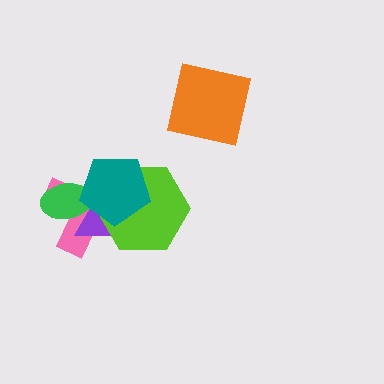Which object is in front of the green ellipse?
The teal pentagon is in front of the green ellipse.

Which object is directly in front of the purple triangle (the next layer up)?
The green ellipse is directly in front of the purple triangle.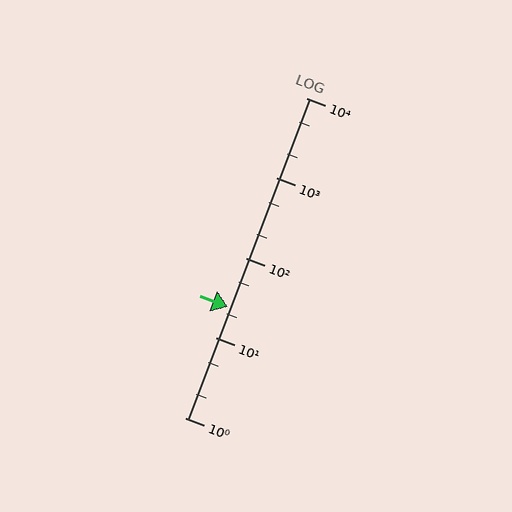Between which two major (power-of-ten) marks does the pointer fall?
The pointer is between 10 and 100.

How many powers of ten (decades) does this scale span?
The scale spans 4 decades, from 1 to 10000.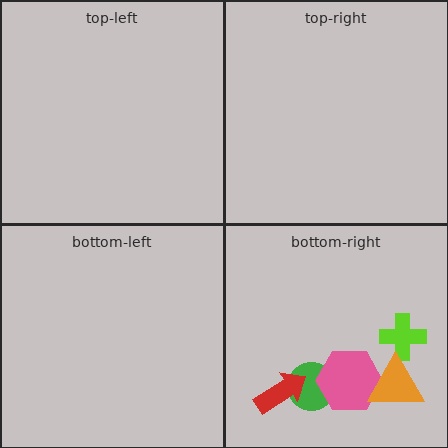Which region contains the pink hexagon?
The bottom-right region.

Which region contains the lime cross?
The bottom-right region.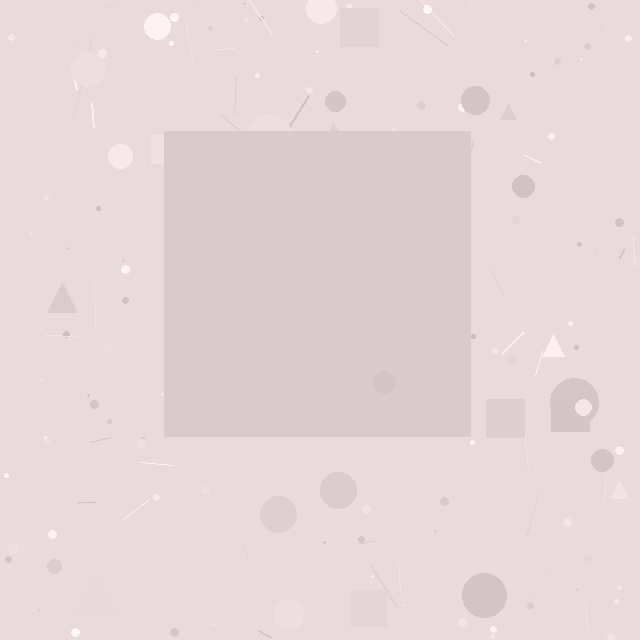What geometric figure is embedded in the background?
A square is embedded in the background.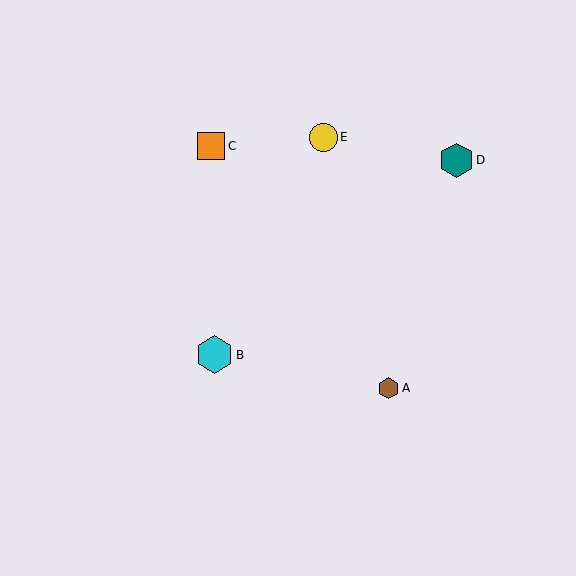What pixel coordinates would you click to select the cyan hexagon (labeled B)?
Click at (215, 355) to select the cyan hexagon B.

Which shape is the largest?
The cyan hexagon (labeled B) is the largest.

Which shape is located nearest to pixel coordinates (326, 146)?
The yellow circle (labeled E) at (323, 137) is nearest to that location.